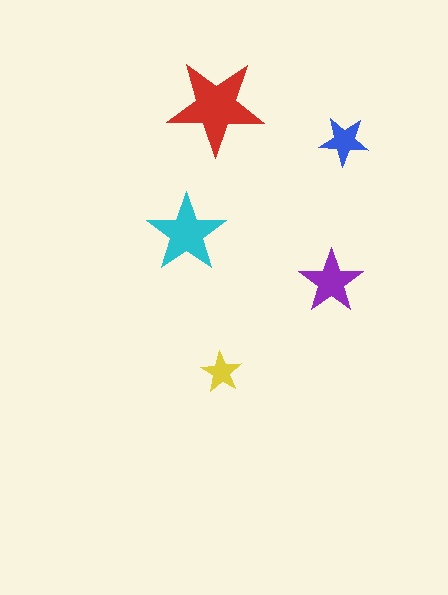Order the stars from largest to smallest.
the red one, the cyan one, the purple one, the blue one, the yellow one.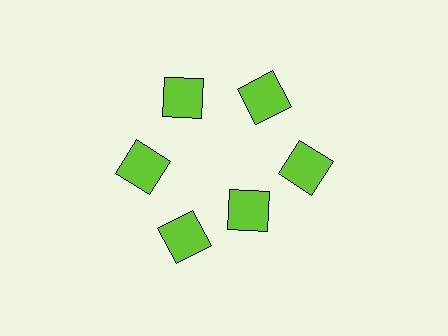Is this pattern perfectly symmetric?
No. The 6 lime squares are arranged in a ring, but one element near the 5 o'clock position is pulled inward toward the center, breaking the 6-fold rotational symmetry.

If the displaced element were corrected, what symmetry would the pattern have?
It would have 6-fold rotational symmetry — the pattern would map onto itself every 60 degrees.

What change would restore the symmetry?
The symmetry would be restored by moving it outward, back onto the ring so that all 6 squares sit at equal angles and equal distance from the center.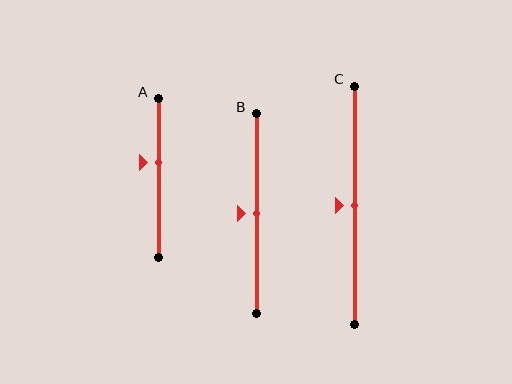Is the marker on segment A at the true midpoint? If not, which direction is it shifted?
No, the marker on segment A is shifted upward by about 9% of the segment length.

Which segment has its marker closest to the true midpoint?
Segment B has its marker closest to the true midpoint.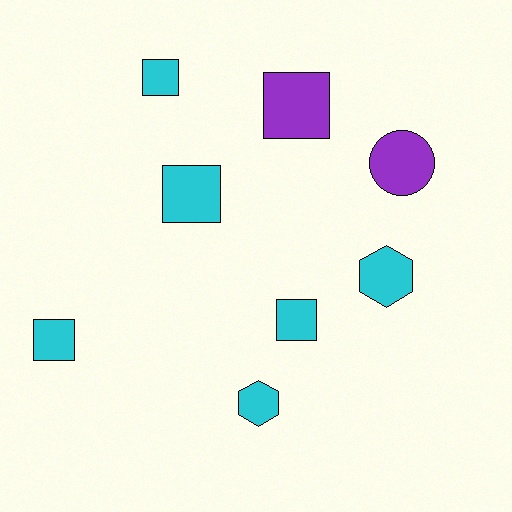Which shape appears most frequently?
Square, with 5 objects.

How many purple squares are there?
There is 1 purple square.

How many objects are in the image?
There are 8 objects.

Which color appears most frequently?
Cyan, with 6 objects.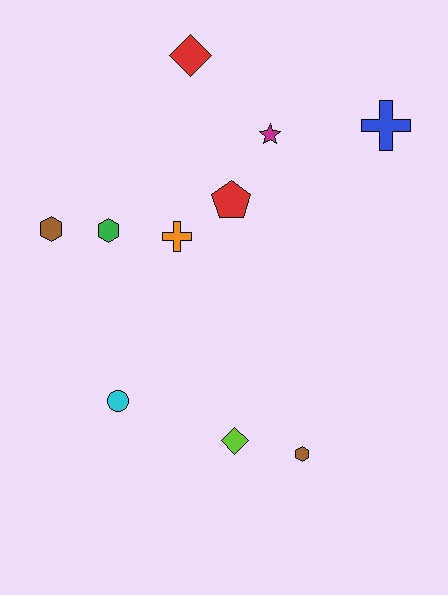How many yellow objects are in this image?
There are no yellow objects.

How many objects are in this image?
There are 10 objects.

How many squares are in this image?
There are no squares.